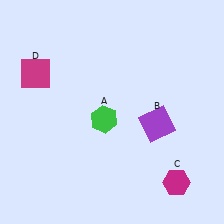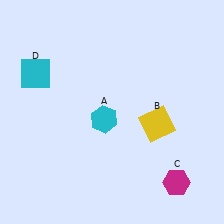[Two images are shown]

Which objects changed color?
A changed from green to cyan. B changed from purple to yellow. D changed from magenta to cyan.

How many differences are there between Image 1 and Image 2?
There are 3 differences between the two images.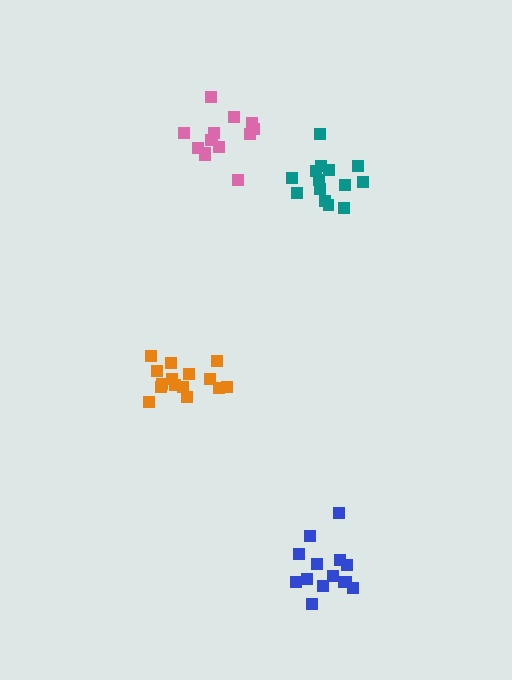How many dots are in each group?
Group 1: 16 dots, Group 2: 14 dots, Group 3: 14 dots, Group 4: 14 dots (58 total).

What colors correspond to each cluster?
The clusters are colored: orange, blue, teal, pink.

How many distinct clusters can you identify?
There are 4 distinct clusters.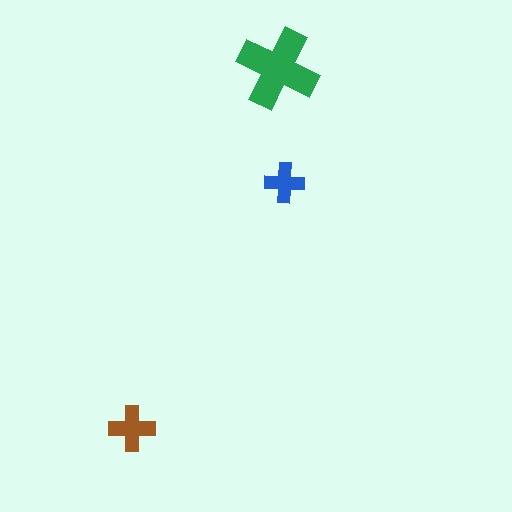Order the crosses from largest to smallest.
the green one, the brown one, the blue one.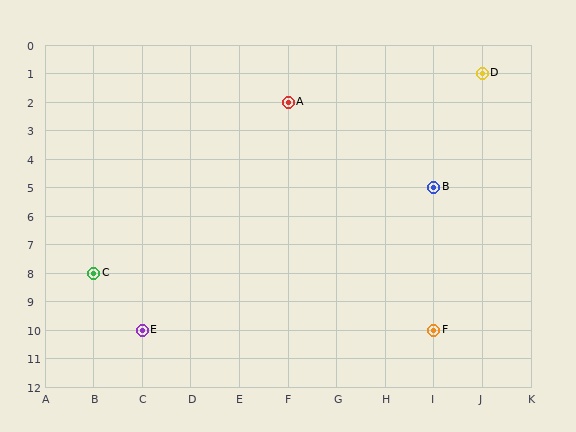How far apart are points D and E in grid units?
Points D and E are 7 columns and 9 rows apart (about 11.4 grid units diagonally).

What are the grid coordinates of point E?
Point E is at grid coordinates (C, 10).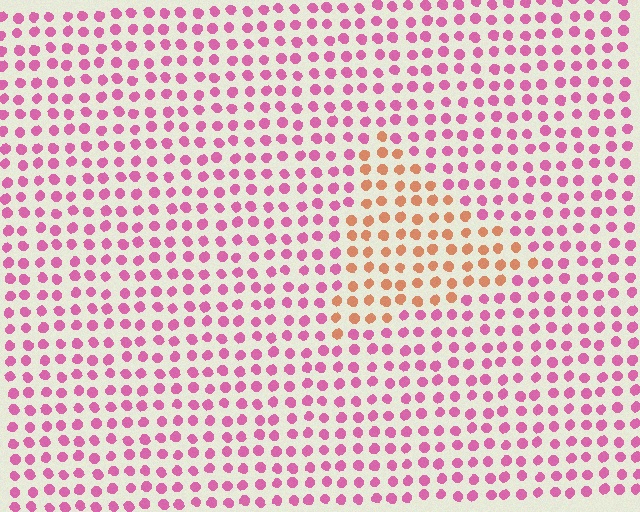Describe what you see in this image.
The image is filled with small pink elements in a uniform arrangement. A triangle-shaped region is visible where the elements are tinted to a slightly different hue, forming a subtle color boundary.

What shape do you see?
I see a triangle.